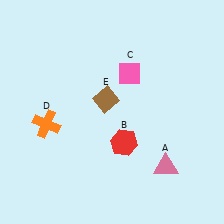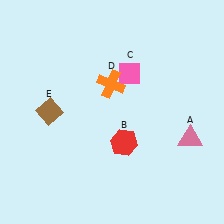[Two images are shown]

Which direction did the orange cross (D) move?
The orange cross (D) moved right.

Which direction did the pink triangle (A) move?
The pink triangle (A) moved up.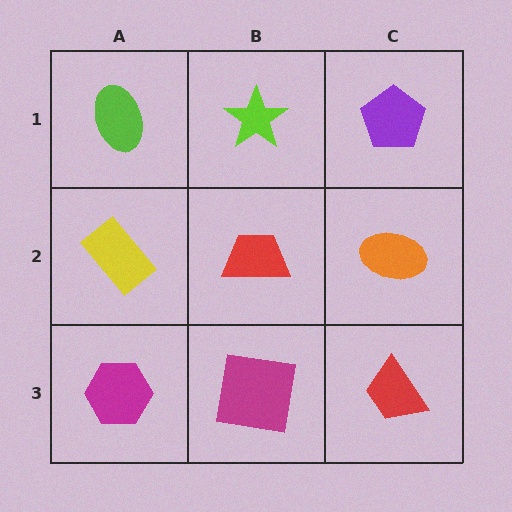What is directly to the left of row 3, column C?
A magenta square.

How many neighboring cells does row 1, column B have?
3.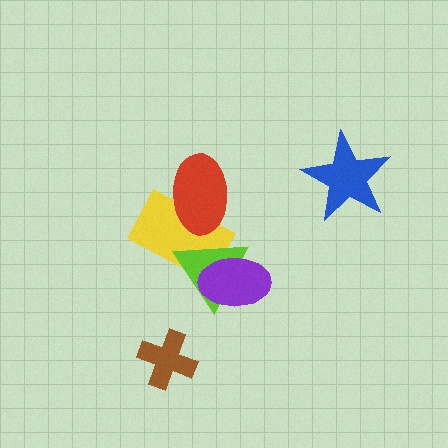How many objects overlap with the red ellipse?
1 object overlaps with the red ellipse.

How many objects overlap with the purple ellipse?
2 objects overlap with the purple ellipse.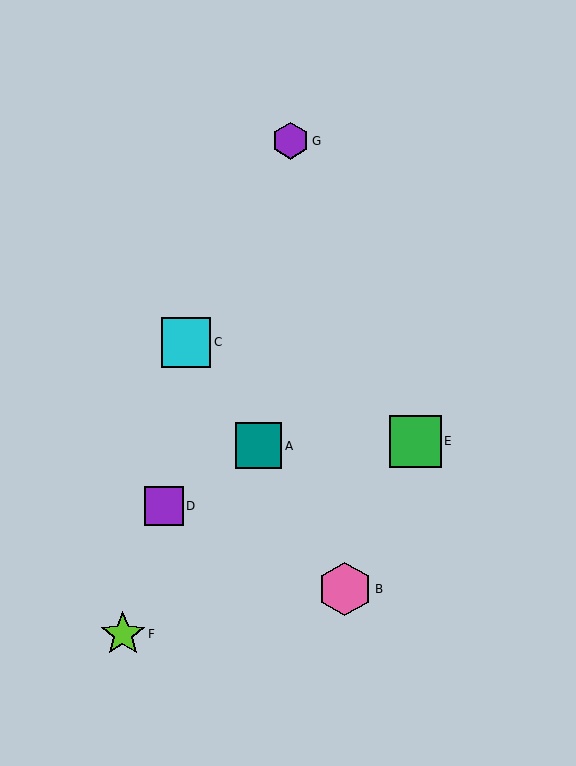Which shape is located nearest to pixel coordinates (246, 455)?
The teal square (labeled A) at (259, 446) is nearest to that location.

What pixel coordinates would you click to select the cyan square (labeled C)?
Click at (186, 342) to select the cyan square C.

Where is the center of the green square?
The center of the green square is at (415, 441).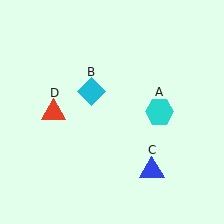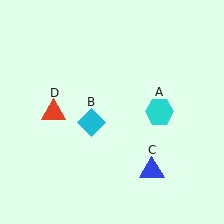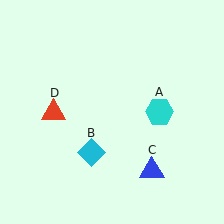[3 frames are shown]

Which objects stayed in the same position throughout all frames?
Cyan hexagon (object A) and blue triangle (object C) and red triangle (object D) remained stationary.